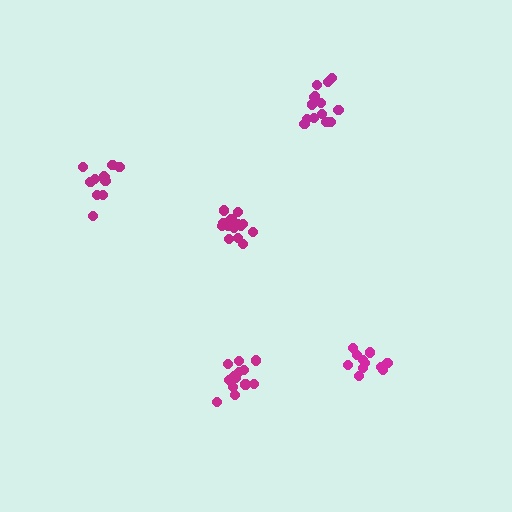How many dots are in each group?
Group 1: 14 dots, Group 2: 14 dots, Group 3: 11 dots, Group 4: 13 dots, Group 5: 11 dots (63 total).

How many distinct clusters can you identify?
There are 5 distinct clusters.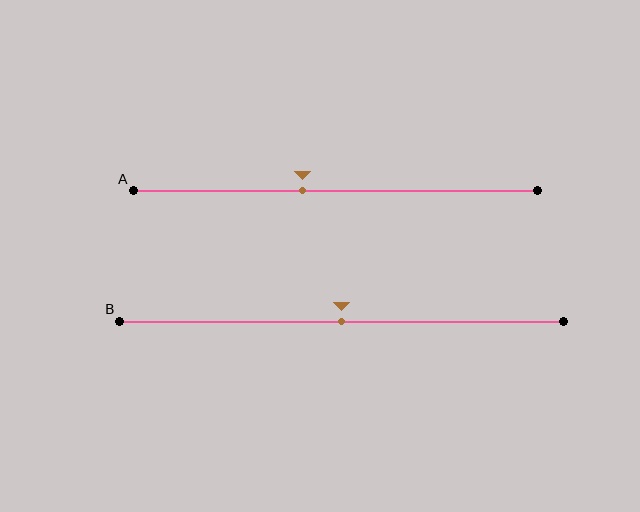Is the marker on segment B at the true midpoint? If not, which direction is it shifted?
Yes, the marker on segment B is at the true midpoint.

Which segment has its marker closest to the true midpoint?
Segment B has its marker closest to the true midpoint.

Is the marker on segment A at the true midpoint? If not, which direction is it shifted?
No, the marker on segment A is shifted to the left by about 8% of the segment length.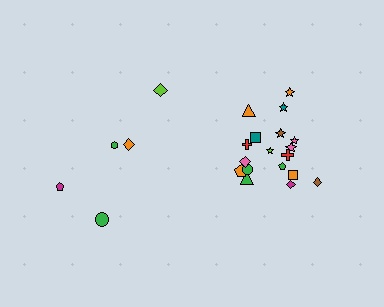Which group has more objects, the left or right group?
The right group.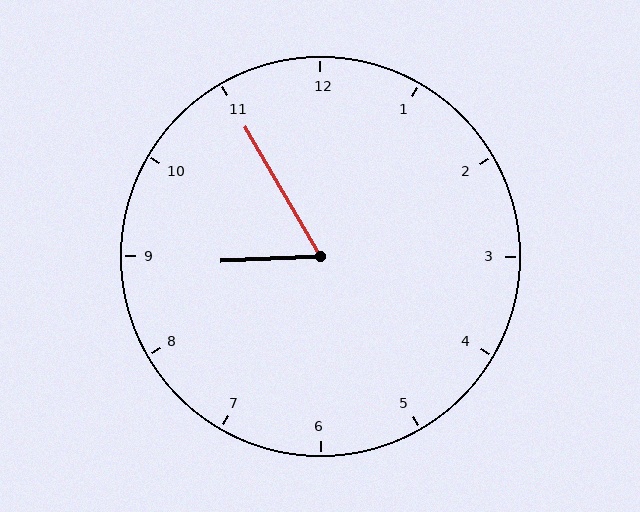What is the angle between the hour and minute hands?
Approximately 62 degrees.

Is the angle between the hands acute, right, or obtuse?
It is acute.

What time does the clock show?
8:55.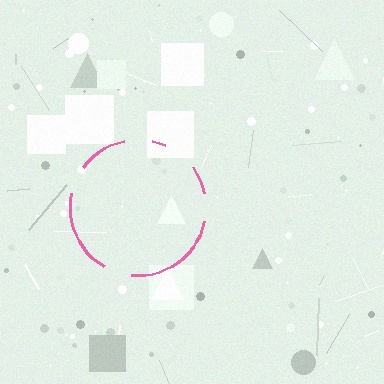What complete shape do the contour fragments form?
The contour fragments form a circle.